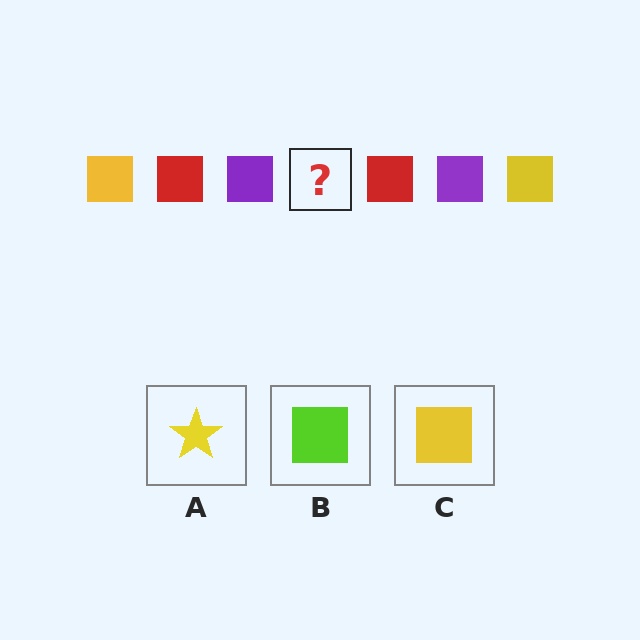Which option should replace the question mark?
Option C.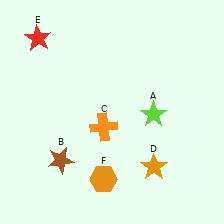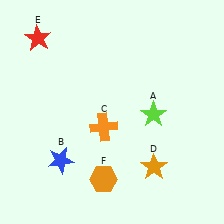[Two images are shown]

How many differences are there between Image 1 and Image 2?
There is 1 difference between the two images.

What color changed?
The star (B) changed from brown in Image 1 to blue in Image 2.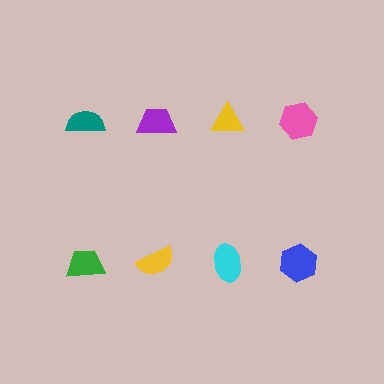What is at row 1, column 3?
A yellow triangle.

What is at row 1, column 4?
A pink hexagon.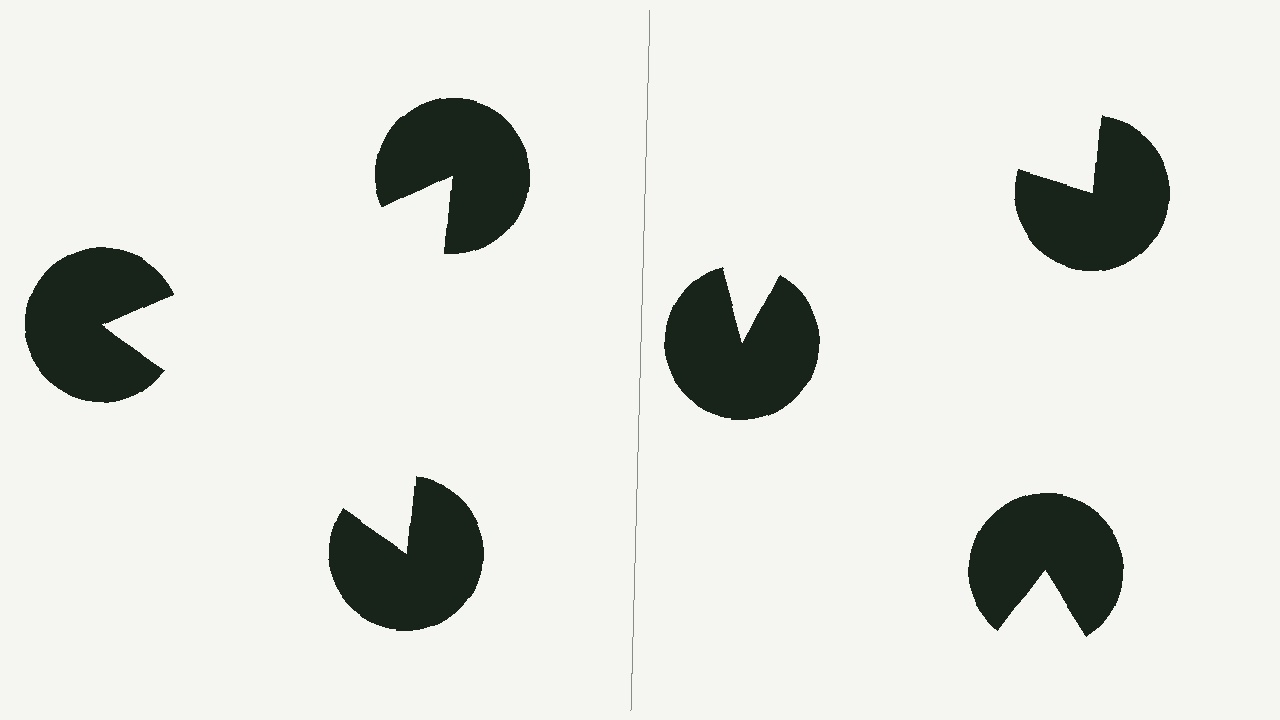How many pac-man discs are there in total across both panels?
6 — 3 on each side.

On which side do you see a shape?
An illusory triangle appears on the left side. On the right side the wedge cuts are rotated, so no coherent shape forms.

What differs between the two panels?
The pac-man discs are positioned identically on both sides; only the wedge orientations differ. On the left they align to a triangle; on the right they are misaligned.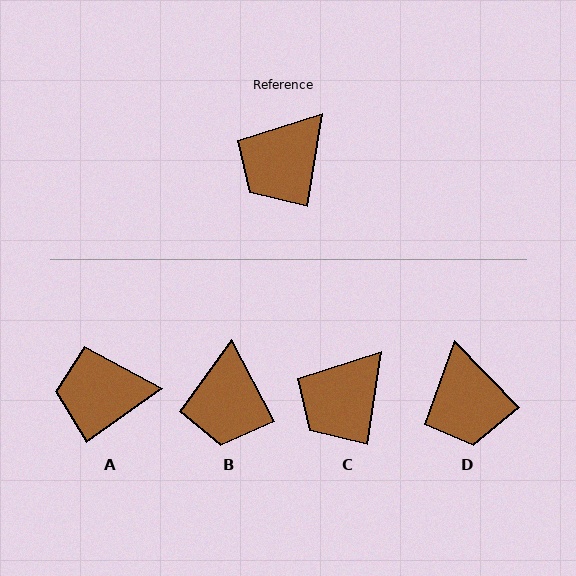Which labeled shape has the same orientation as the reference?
C.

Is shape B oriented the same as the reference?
No, it is off by about 37 degrees.